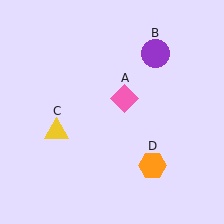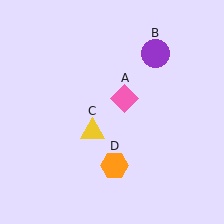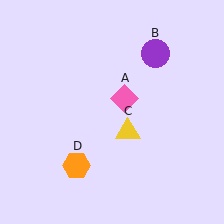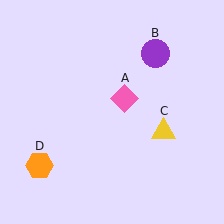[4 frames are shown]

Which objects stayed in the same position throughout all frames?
Pink diamond (object A) and purple circle (object B) remained stationary.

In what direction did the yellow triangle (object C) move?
The yellow triangle (object C) moved right.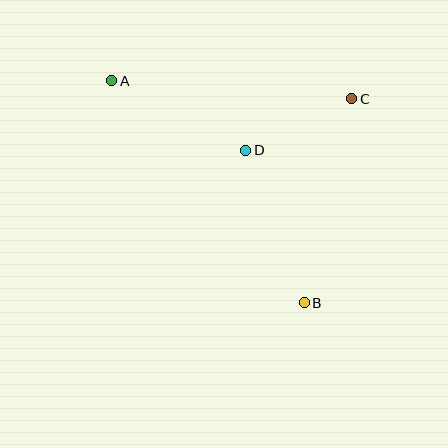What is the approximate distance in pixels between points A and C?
The distance between A and C is approximately 240 pixels.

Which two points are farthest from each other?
Points A and B are farthest from each other.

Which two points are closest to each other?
Points C and D are closest to each other.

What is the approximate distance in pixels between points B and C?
The distance between B and C is approximately 210 pixels.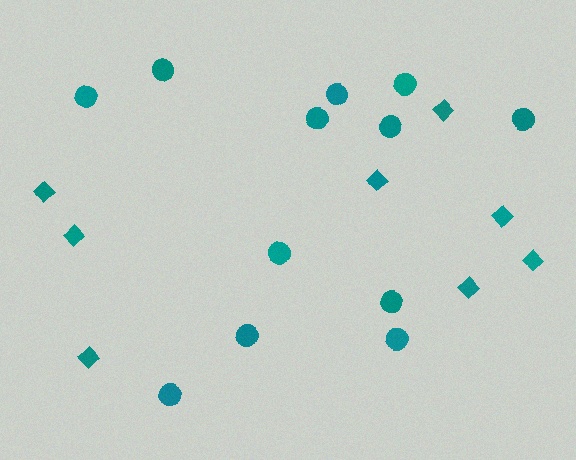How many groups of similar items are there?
There are 2 groups: one group of diamonds (8) and one group of circles (12).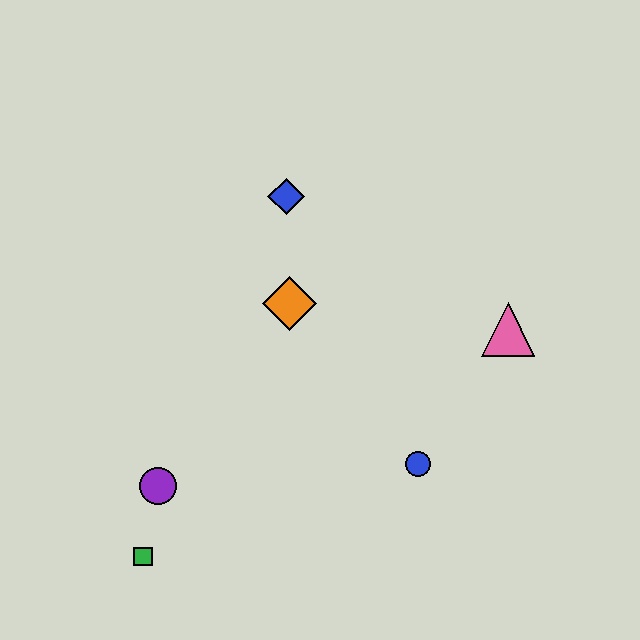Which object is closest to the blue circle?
The pink triangle is closest to the blue circle.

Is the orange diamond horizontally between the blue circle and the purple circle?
Yes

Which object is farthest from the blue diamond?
The green square is farthest from the blue diamond.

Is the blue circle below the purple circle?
No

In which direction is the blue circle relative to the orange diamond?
The blue circle is below the orange diamond.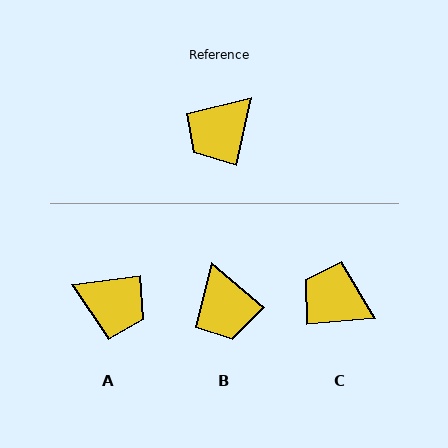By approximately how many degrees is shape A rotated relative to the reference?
Approximately 110 degrees counter-clockwise.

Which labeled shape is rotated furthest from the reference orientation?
A, about 110 degrees away.